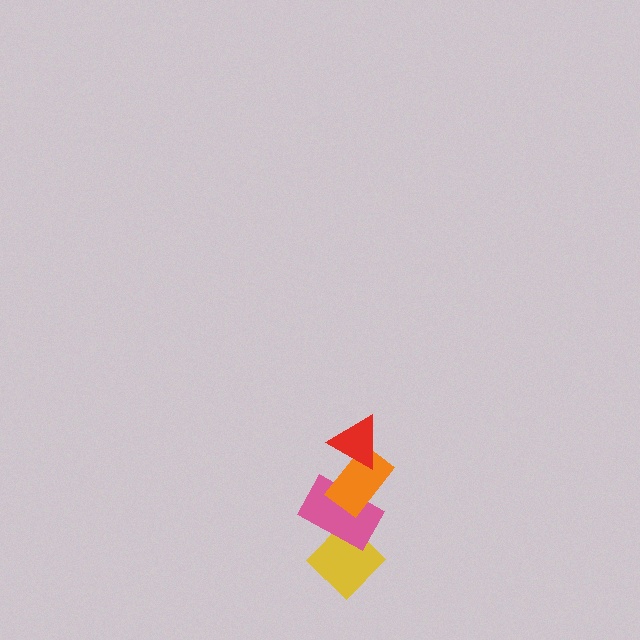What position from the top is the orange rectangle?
The orange rectangle is 2nd from the top.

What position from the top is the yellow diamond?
The yellow diamond is 4th from the top.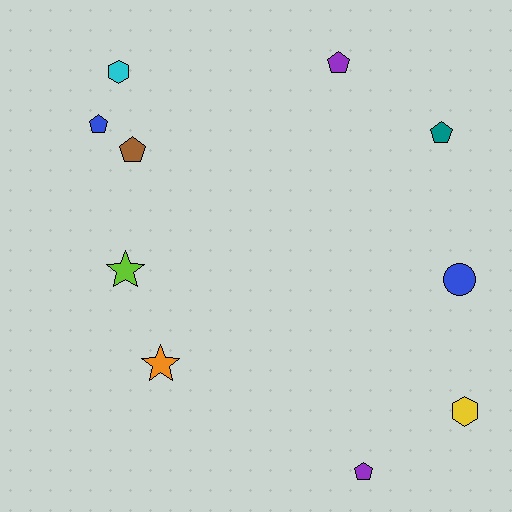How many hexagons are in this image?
There are 2 hexagons.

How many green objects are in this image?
There are no green objects.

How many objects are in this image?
There are 10 objects.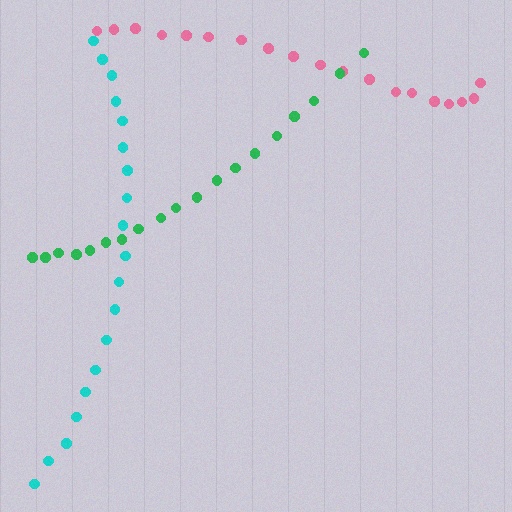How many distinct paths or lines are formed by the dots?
There are 3 distinct paths.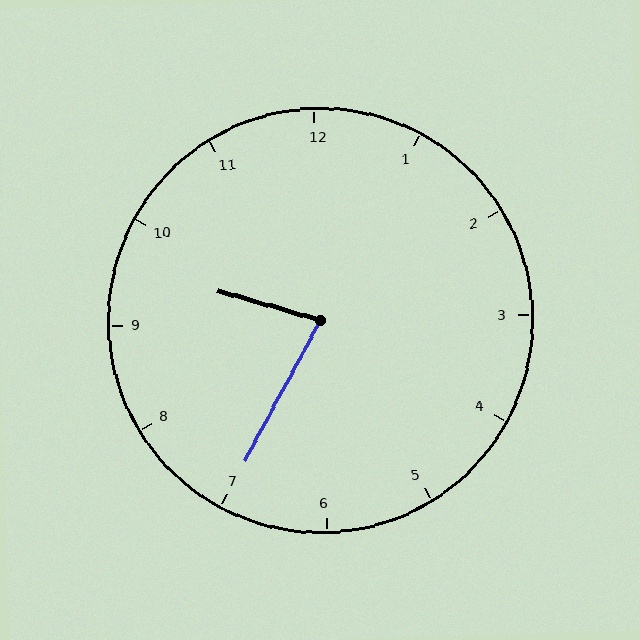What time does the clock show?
9:35.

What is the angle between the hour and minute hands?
Approximately 78 degrees.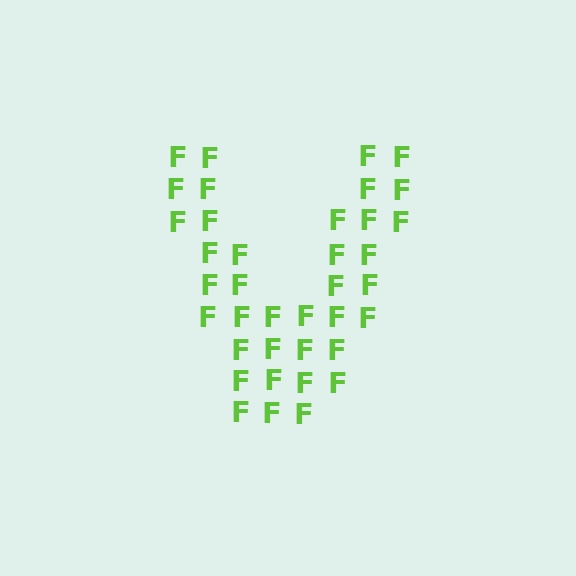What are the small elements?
The small elements are letter F's.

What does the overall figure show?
The overall figure shows the letter V.